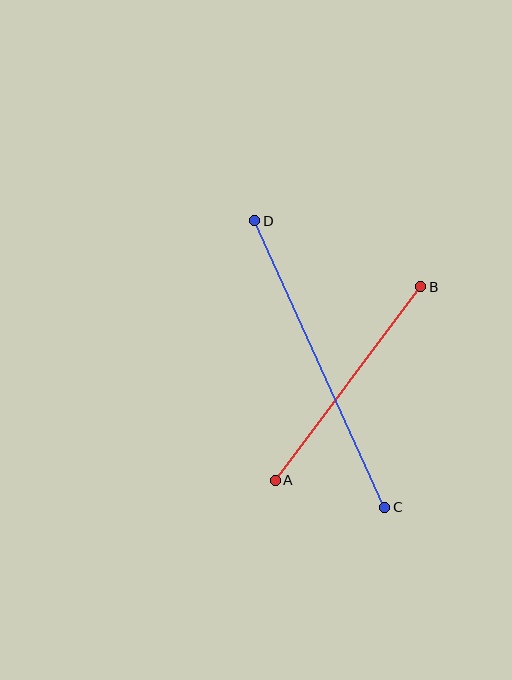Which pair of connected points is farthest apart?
Points C and D are farthest apart.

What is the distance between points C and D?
The distance is approximately 314 pixels.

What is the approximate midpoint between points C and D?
The midpoint is at approximately (320, 364) pixels.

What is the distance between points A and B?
The distance is approximately 242 pixels.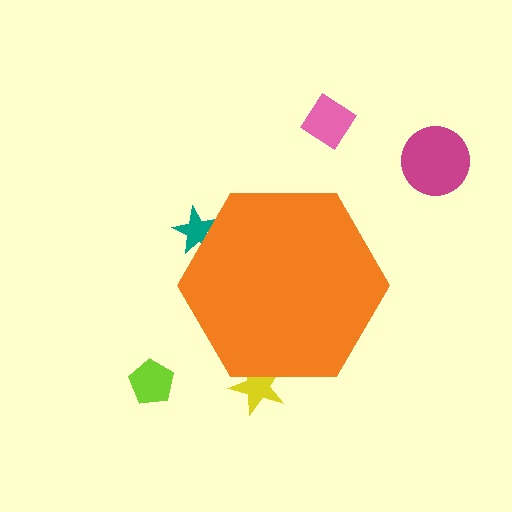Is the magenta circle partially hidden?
No, the magenta circle is fully visible.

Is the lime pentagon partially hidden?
No, the lime pentagon is fully visible.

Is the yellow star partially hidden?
Yes, the yellow star is partially hidden behind the orange hexagon.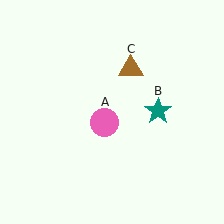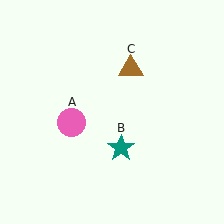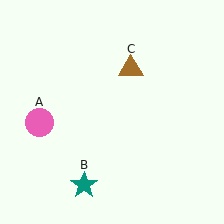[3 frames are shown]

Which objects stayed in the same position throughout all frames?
Brown triangle (object C) remained stationary.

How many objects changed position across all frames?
2 objects changed position: pink circle (object A), teal star (object B).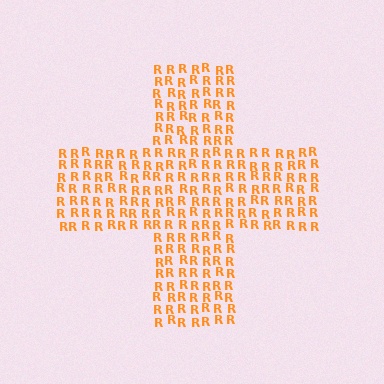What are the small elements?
The small elements are letter R's.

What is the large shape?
The large shape is a cross.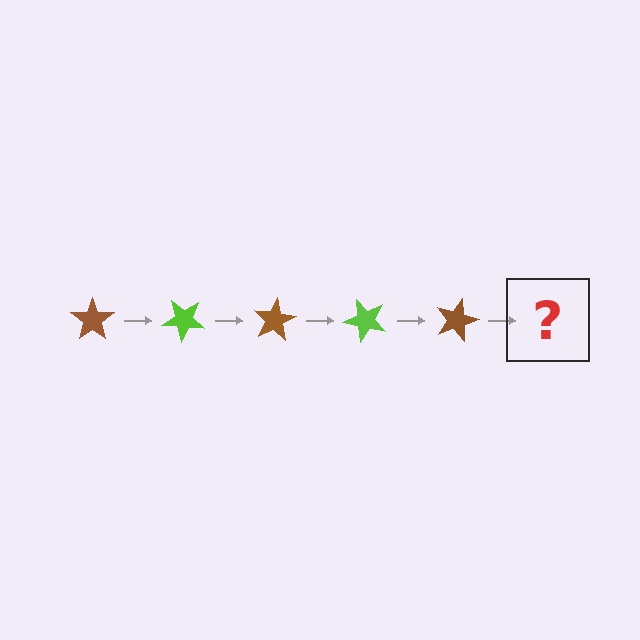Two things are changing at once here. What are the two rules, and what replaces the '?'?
The two rules are that it rotates 40 degrees each step and the color cycles through brown and lime. The '?' should be a lime star, rotated 200 degrees from the start.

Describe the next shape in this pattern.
It should be a lime star, rotated 200 degrees from the start.